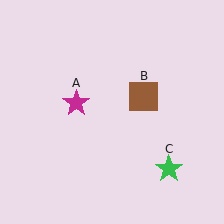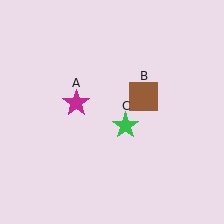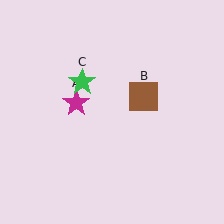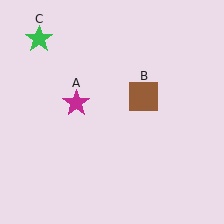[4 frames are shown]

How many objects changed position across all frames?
1 object changed position: green star (object C).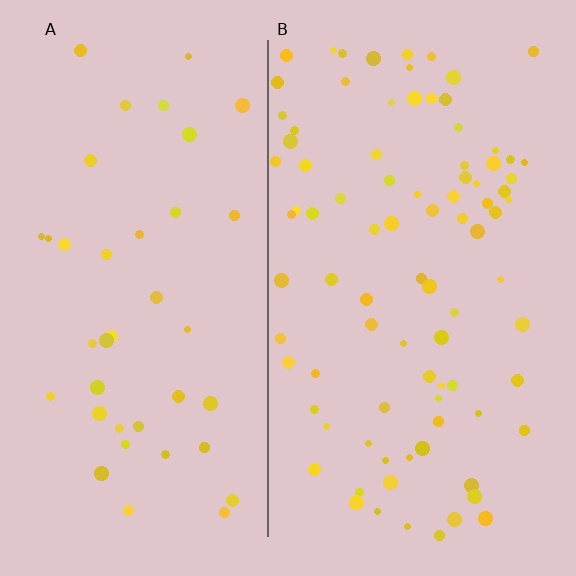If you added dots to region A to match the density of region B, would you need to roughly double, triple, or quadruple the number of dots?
Approximately double.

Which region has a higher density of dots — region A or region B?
B (the right).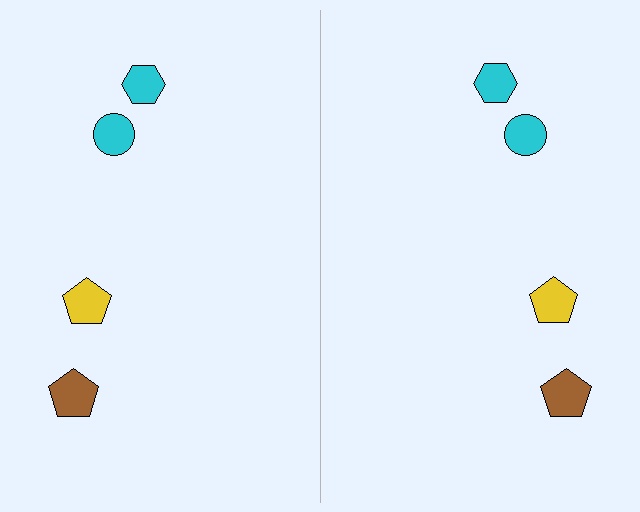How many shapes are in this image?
There are 8 shapes in this image.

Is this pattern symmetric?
Yes, this pattern has bilateral (reflection) symmetry.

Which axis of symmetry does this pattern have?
The pattern has a vertical axis of symmetry running through the center of the image.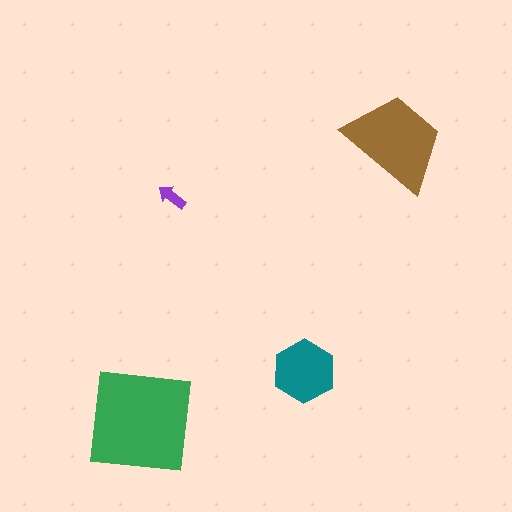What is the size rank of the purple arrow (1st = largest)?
4th.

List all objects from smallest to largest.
The purple arrow, the teal hexagon, the brown trapezoid, the green square.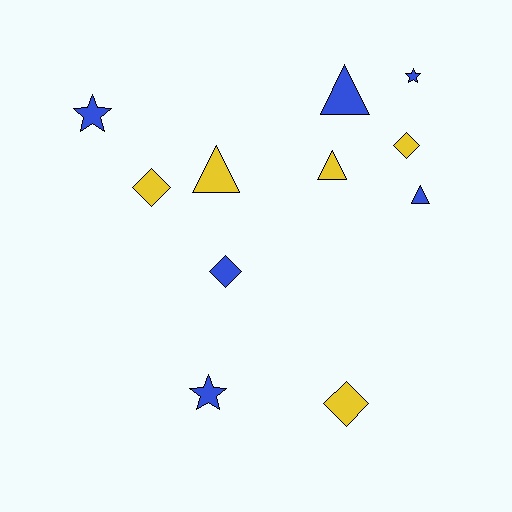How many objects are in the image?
There are 11 objects.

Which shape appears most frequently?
Diamond, with 4 objects.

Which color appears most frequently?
Blue, with 6 objects.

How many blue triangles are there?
There are 2 blue triangles.